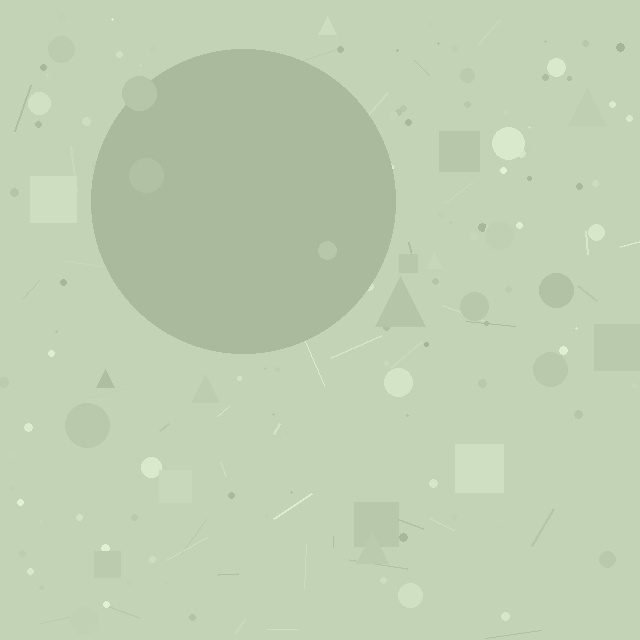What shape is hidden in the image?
A circle is hidden in the image.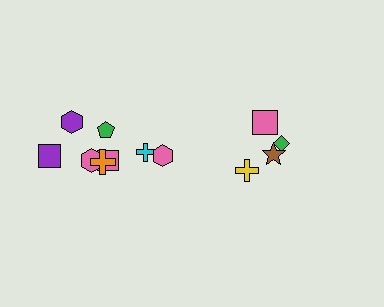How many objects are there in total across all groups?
There are 12 objects.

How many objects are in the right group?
There are 4 objects.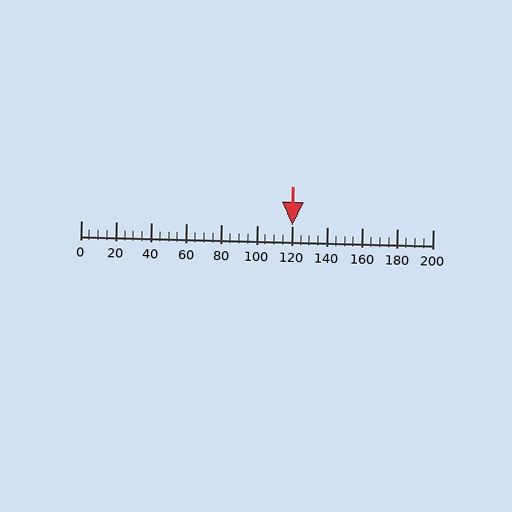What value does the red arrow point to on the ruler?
The red arrow points to approximately 120.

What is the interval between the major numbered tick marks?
The major tick marks are spaced 20 units apart.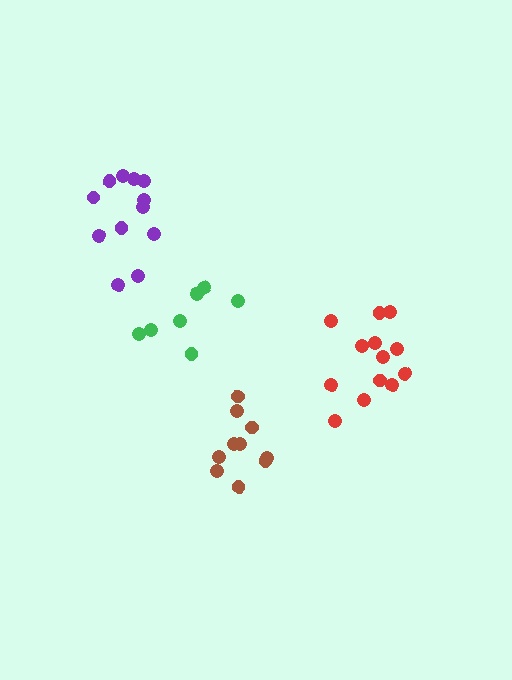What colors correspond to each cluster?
The clusters are colored: red, green, purple, brown.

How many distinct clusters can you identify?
There are 4 distinct clusters.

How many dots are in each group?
Group 1: 13 dots, Group 2: 7 dots, Group 3: 12 dots, Group 4: 10 dots (42 total).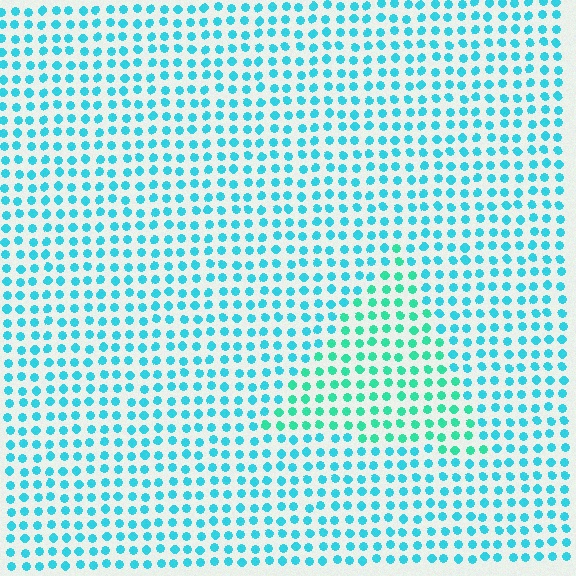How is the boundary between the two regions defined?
The boundary is defined purely by a slight shift in hue (about 28 degrees). Spacing, size, and orientation are identical on both sides.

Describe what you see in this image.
The image is filled with small cyan elements in a uniform arrangement. A triangle-shaped region is visible where the elements are tinted to a slightly different hue, forming a subtle color boundary.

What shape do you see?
I see a triangle.